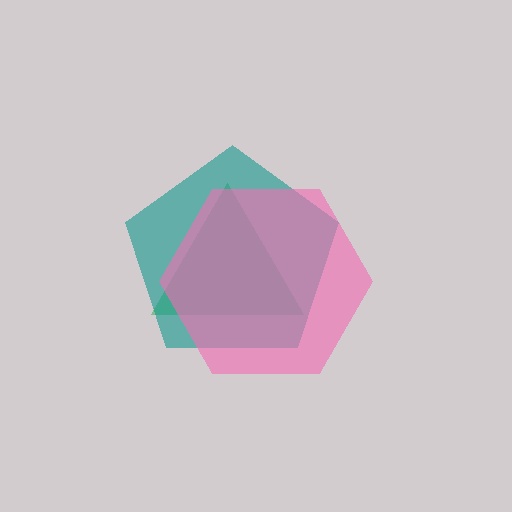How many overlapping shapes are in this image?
There are 3 overlapping shapes in the image.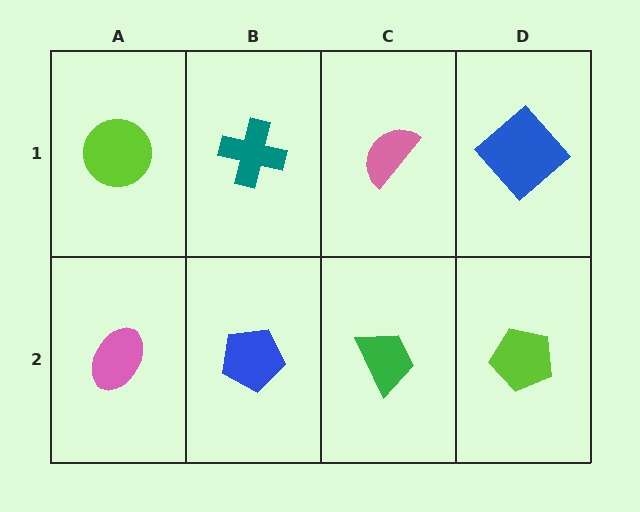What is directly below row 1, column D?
A lime pentagon.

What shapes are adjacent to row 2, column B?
A teal cross (row 1, column B), a pink ellipse (row 2, column A), a green trapezoid (row 2, column C).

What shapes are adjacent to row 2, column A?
A lime circle (row 1, column A), a blue pentagon (row 2, column B).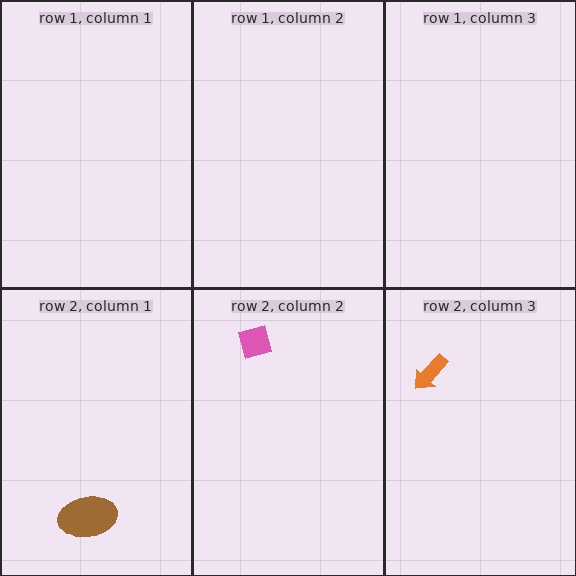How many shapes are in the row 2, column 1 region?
1.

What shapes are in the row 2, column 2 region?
The pink diamond.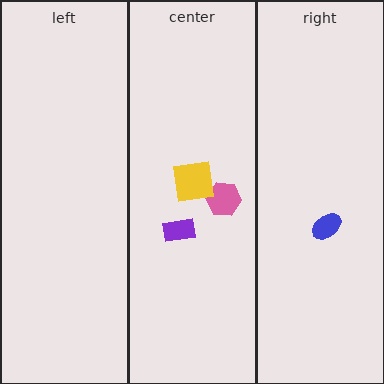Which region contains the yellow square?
The center region.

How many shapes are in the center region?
3.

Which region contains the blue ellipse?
The right region.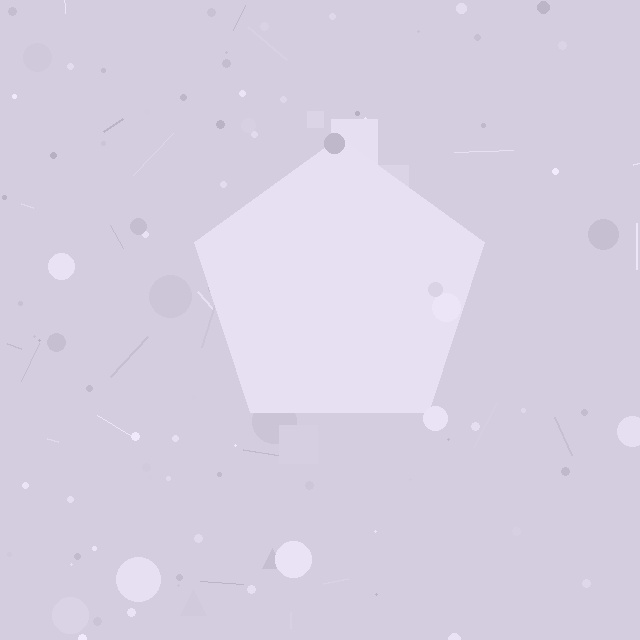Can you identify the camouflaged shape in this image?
The camouflaged shape is a pentagon.